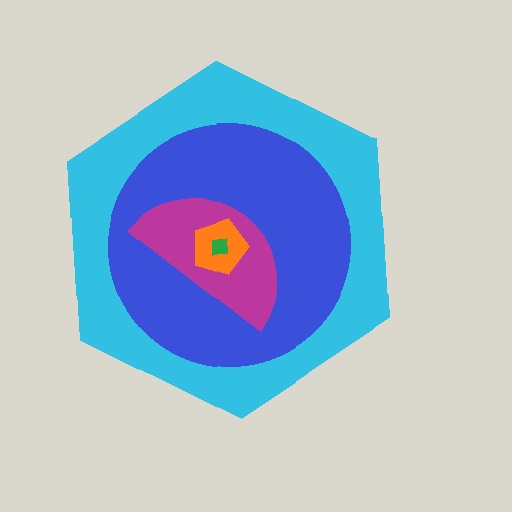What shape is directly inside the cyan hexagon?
The blue circle.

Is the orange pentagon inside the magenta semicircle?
Yes.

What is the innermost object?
The green square.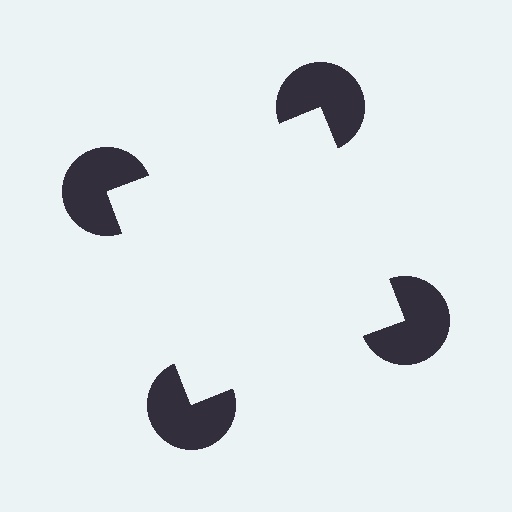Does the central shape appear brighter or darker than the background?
It typically appears slightly brighter than the background, even though no actual brightness change is drawn.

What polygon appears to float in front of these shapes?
An illusory square — its edges are inferred from the aligned wedge cuts in the pac-man discs, not physically drawn.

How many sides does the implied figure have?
4 sides.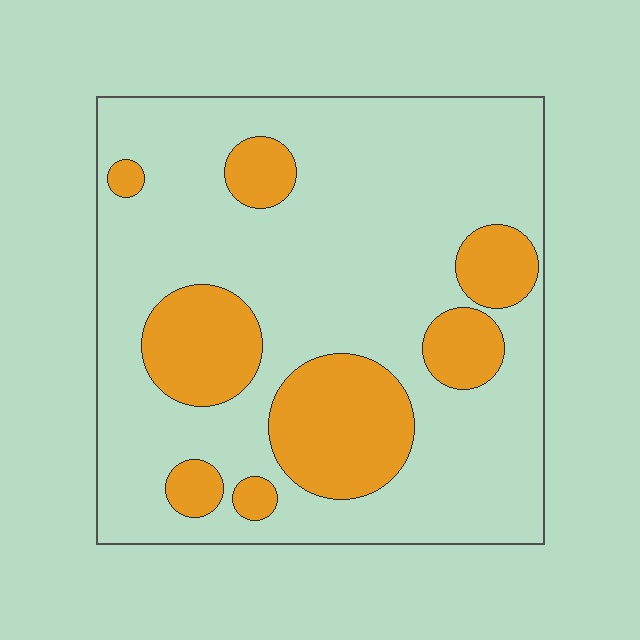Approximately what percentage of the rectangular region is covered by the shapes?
Approximately 25%.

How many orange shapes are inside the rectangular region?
8.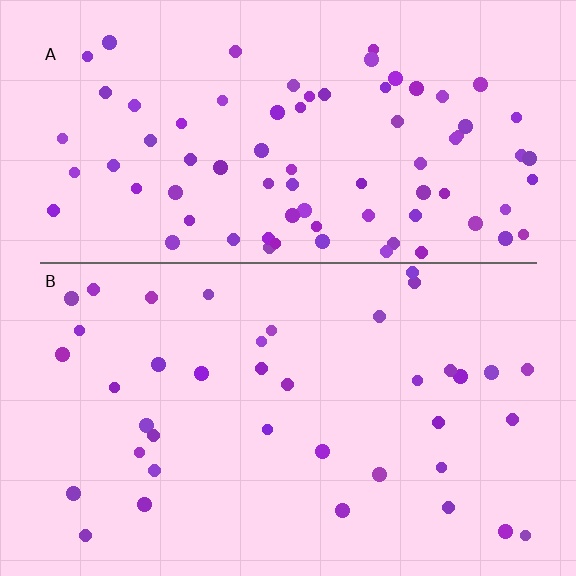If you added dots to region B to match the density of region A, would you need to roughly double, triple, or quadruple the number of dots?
Approximately double.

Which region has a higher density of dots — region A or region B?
A (the top).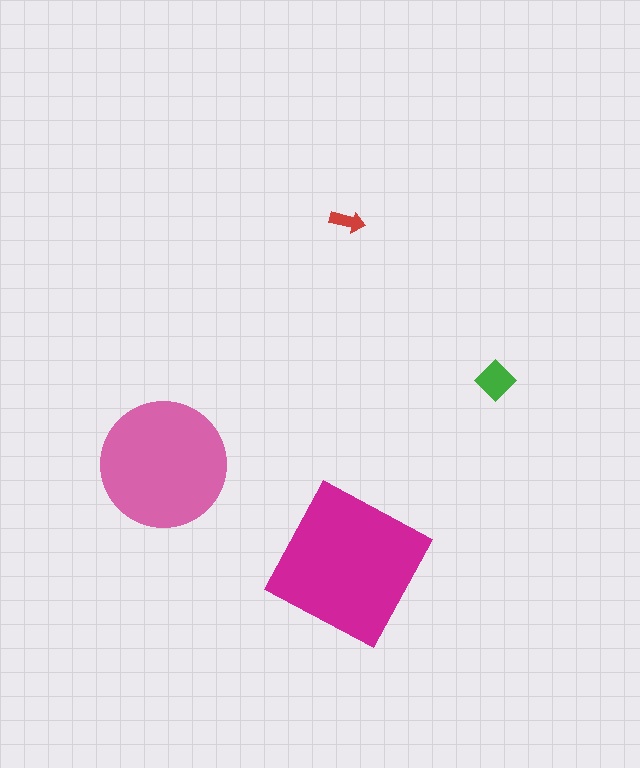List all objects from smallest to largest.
The red arrow, the green diamond, the pink circle, the magenta square.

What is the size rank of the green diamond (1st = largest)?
3rd.